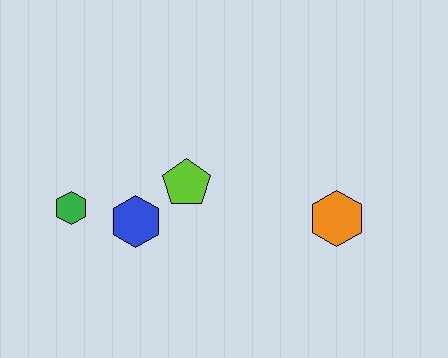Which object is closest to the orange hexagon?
The lime pentagon is closest to the orange hexagon.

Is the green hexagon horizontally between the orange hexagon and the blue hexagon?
No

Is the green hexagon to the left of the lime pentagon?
Yes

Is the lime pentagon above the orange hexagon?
Yes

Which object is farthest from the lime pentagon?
The orange hexagon is farthest from the lime pentagon.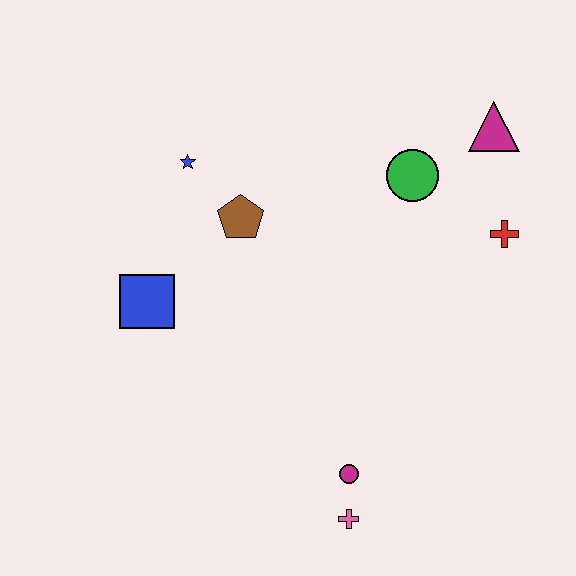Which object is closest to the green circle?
The magenta triangle is closest to the green circle.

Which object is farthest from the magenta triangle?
The pink cross is farthest from the magenta triangle.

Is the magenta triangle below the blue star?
No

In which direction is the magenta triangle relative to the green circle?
The magenta triangle is to the right of the green circle.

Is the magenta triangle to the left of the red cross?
Yes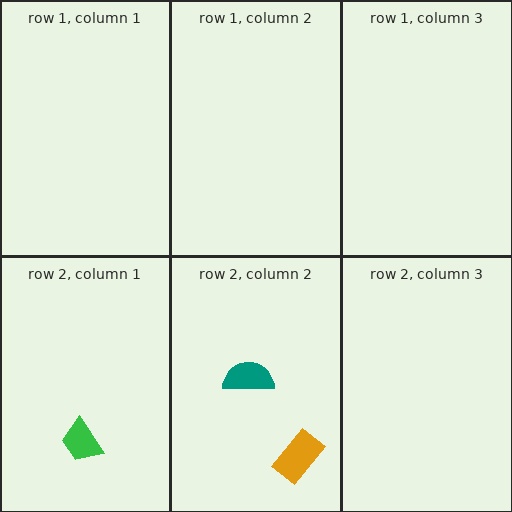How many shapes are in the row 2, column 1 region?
1.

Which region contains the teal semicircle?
The row 2, column 2 region.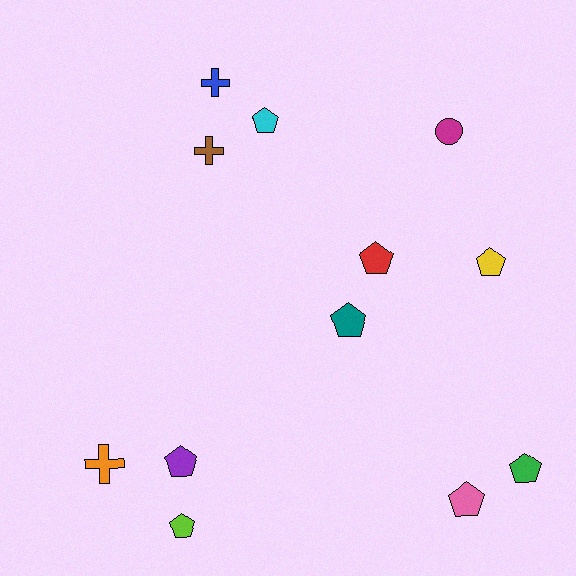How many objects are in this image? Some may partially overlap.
There are 12 objects.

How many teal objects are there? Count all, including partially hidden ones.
There is 1 teal object.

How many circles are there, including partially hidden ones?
There is 1 circle.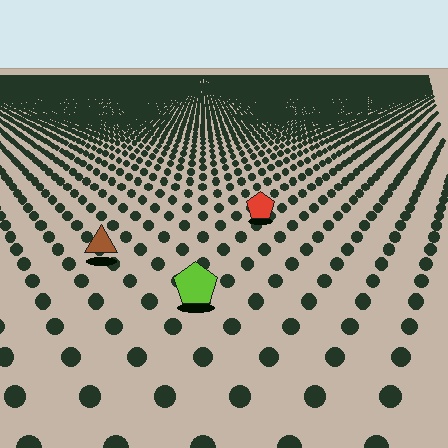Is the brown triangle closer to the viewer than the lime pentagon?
No. The lime pentagon is closer — you can tell from the texture gradient: the ground texture is coarser near it.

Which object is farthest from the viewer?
The red pentagon is farthest from the viewer. It appears smaller and the ground texture around it is denser.